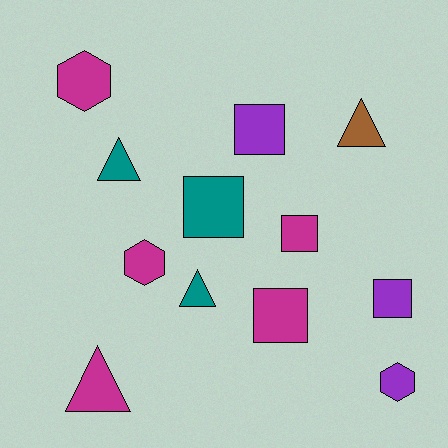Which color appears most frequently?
Magenta, with 5 objects.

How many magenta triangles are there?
There is 1 magenta triangle.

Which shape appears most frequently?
Square, with 5 objects.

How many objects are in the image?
There are 12 objects.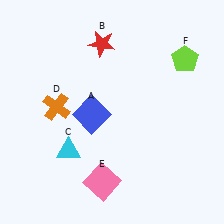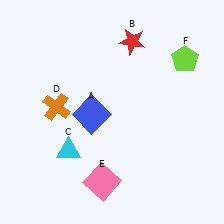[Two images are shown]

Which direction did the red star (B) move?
The red star (B) moved right.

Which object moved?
The red star (B) moved right.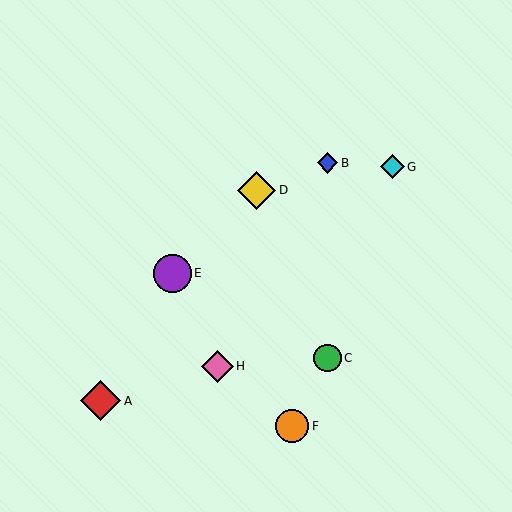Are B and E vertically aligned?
No, B is at x≈327 and E is at x≈173.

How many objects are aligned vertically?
2 objects (B, C) are aligned vertically.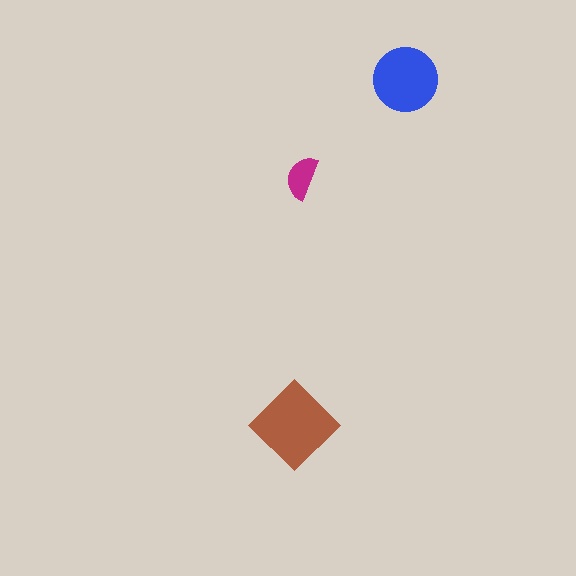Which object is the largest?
The brown diamond.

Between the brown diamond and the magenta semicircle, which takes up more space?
The brown diamond.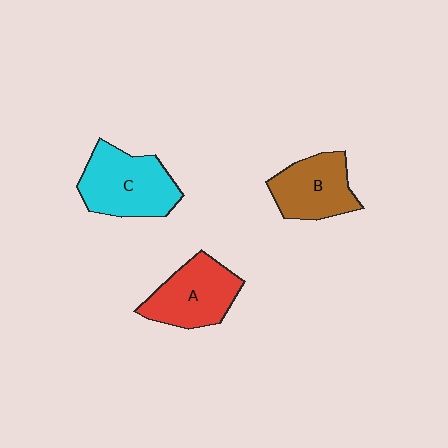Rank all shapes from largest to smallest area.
From largest to smallest: C (cyan), A (red), B (brown).